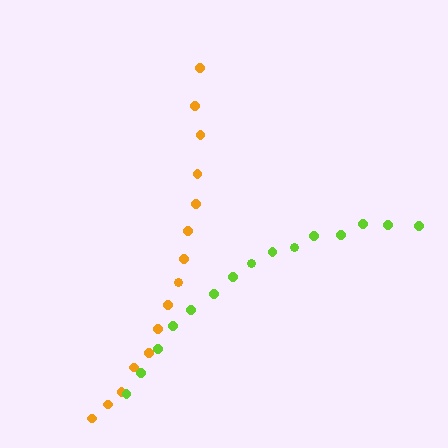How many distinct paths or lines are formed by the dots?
There are 2 distinct paths.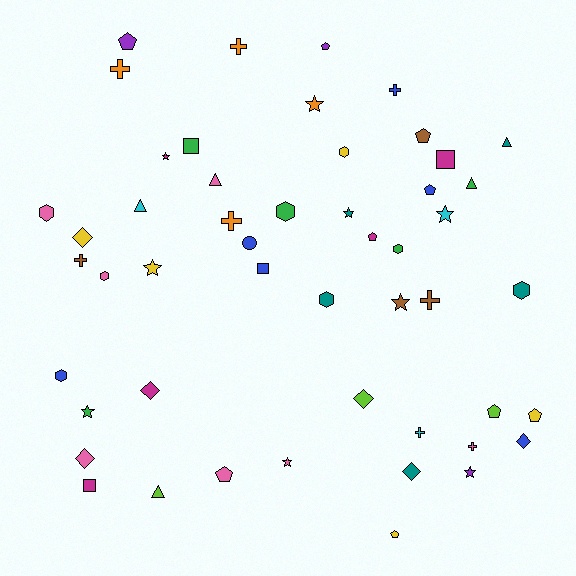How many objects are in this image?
There are 50 objects.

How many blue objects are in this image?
There are 6 blue objects.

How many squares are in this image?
There are 4 squares.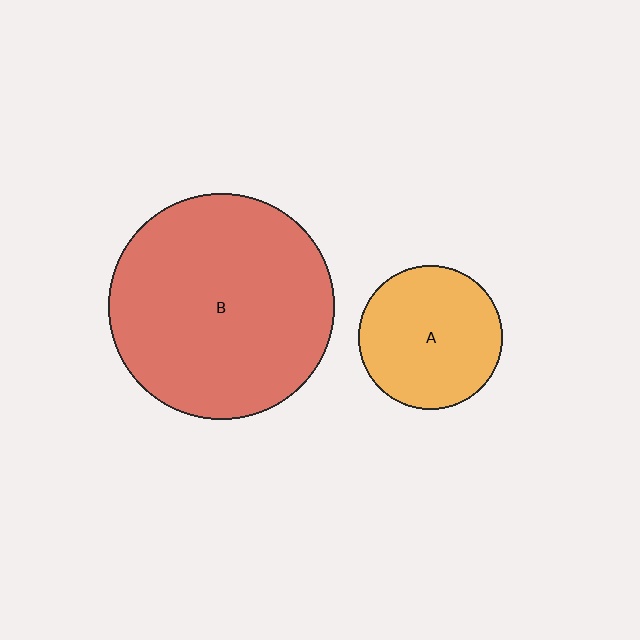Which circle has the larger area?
Circle B (red).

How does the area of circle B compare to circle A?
Approximately 2.4 times.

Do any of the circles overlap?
No, none of the circles overlap.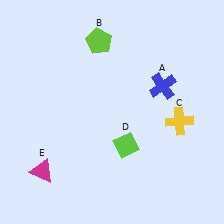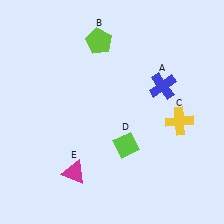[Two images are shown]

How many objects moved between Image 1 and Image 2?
1 object moved between the two images.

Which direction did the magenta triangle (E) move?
The magenta triangle (E) moved right.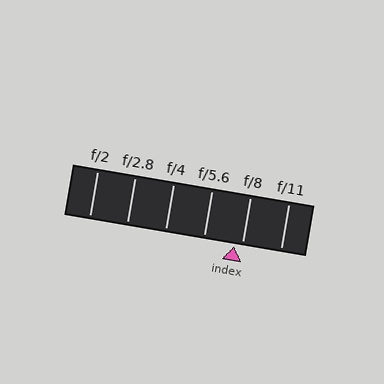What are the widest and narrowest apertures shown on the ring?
The widest aperture shown is f/2 and the narrowest is f/11.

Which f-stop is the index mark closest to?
The index mark is closest to f/8.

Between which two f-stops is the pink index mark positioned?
The index mark is between f/5.6 and f/8.